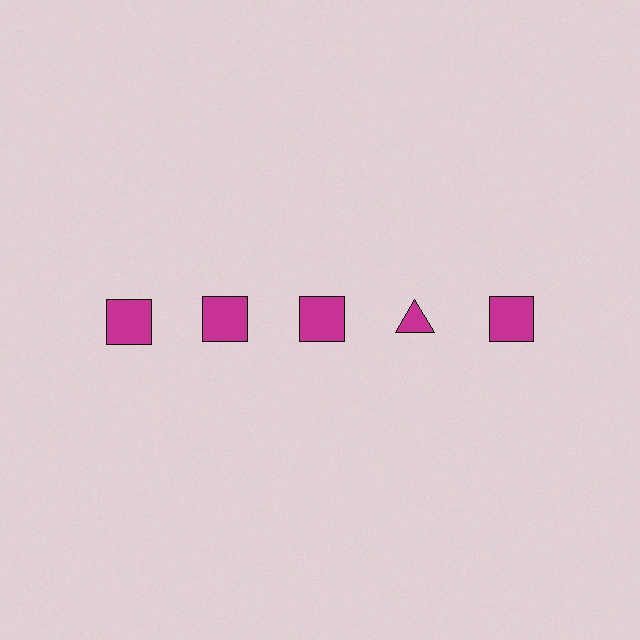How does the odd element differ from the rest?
It has a different shape: triangle instead of square.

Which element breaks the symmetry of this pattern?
The magenta triangle in the top row, second from right column breaks the symmetry. All other shapes are magenta squares.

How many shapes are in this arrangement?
There are 5 shapes arranged in a grid pattern.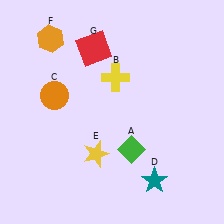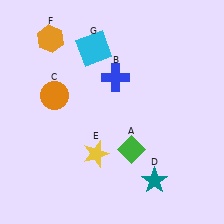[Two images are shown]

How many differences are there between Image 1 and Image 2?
There are 2 differences between the two images.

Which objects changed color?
B changed from yellow to blue. G changed from red to cyan.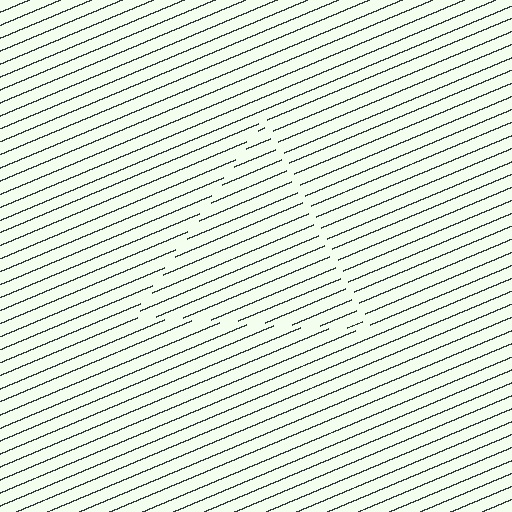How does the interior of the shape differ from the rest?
The interior of the shape contains the same grating, shifted by half a period — the contour is defined by the phase discontinuity where line-ends from the inner and outer gratings abut.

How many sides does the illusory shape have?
3 sides — the line-ends trace a triangle.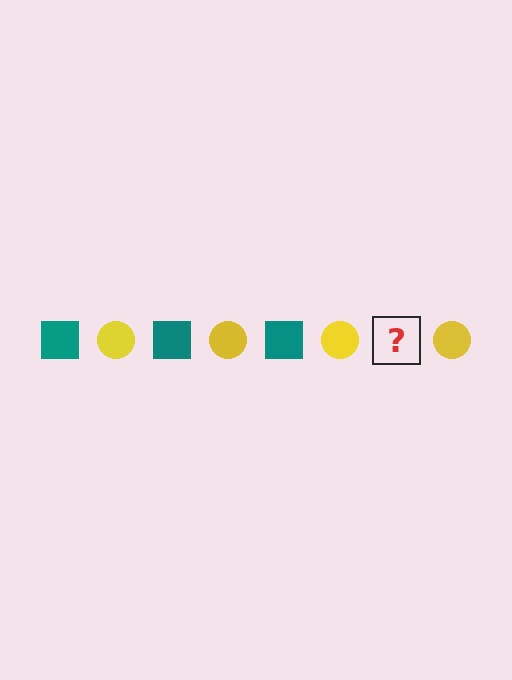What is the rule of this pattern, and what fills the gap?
The rule is that the pattern alternates between teal square and yellow circle. The gap should be filled with a teal square.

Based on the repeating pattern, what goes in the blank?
The blank should be a teal square.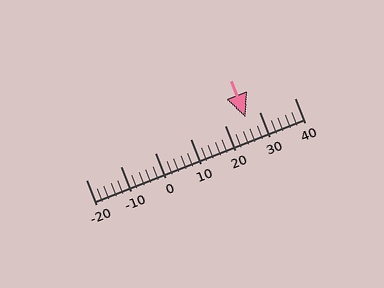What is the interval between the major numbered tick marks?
The major tick marks are spaced 10 units apart.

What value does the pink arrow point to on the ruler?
The pink arrow points to approximately 26.